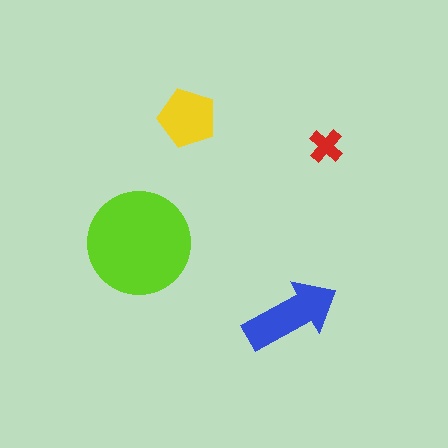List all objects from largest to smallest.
The lime circle, the blue arrow, the yellow pentagon, the red cross.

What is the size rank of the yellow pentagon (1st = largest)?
3rd.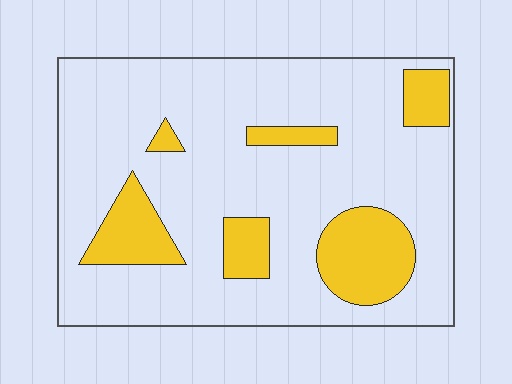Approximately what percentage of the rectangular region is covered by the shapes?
Approximately 20%.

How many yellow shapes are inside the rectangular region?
6.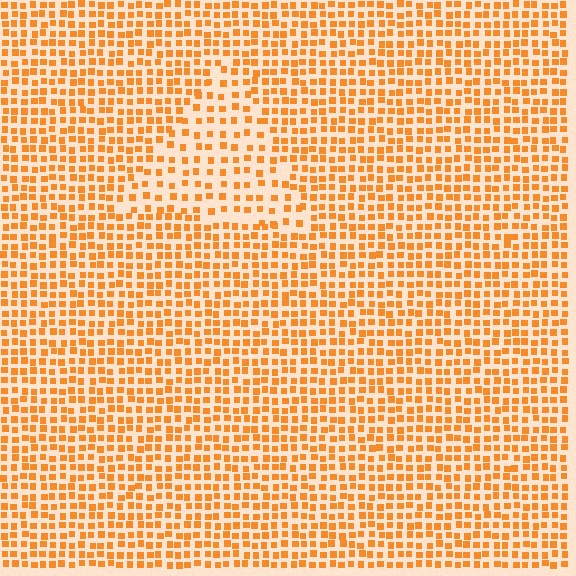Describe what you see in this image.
The image contains small orange elements arranged at two different densities. A triangle-shaped region is visible where the elements are less densely packed than the surrounding area.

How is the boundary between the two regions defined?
The boundary is defined by a change in element density (approximately 1.7x ratio). All elements are the same color, size, and shape.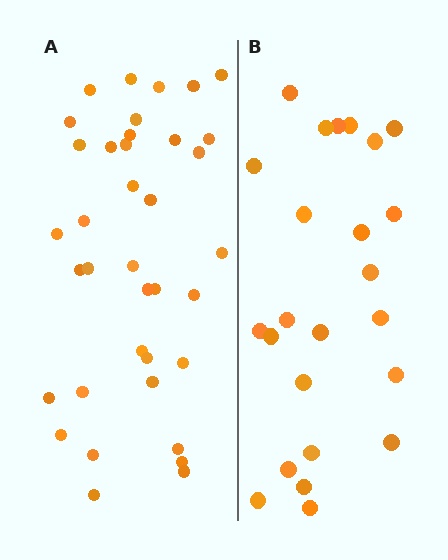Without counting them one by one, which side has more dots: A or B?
Region A (the left region) has more dots.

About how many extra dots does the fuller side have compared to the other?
Region A has approximately 15 more dots than region B.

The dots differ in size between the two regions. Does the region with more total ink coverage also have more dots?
No. Region B has more total ink coverage because its dots are larger, but region A actually contains more individual dots. Total area can be misleading — the number of items is what matters here.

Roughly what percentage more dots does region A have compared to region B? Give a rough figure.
About 55% more.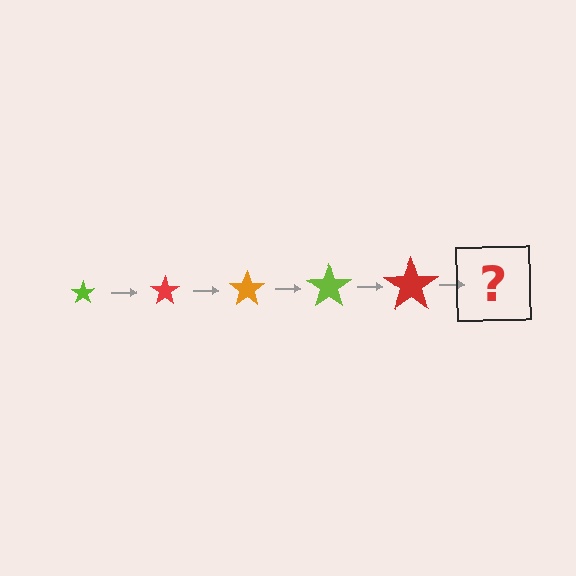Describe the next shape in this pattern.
It should be an orange star, larger than the previous one.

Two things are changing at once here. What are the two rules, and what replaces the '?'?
The two rules are that the star grows larger each step and the color cycles through lime, red, and orange. The '?' should be an orange star, larger than the previous one.